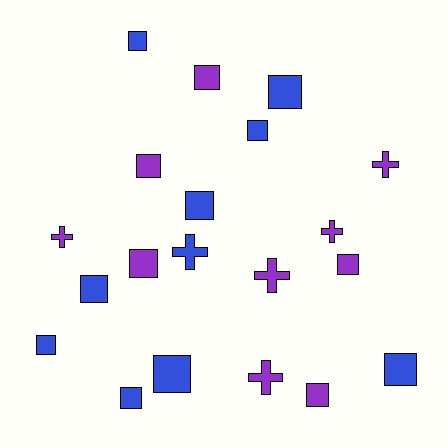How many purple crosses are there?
There are 5 purple crosses.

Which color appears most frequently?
Purple, with 10 objects.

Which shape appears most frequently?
Square, with 14 objects.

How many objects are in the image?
There are 20 objects.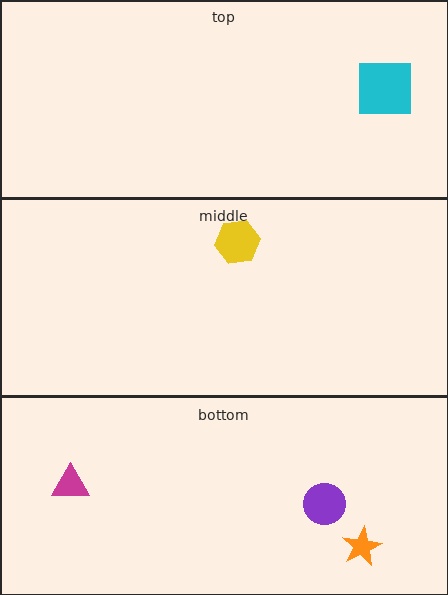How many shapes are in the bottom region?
3.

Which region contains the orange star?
The bottom region.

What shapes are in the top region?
The cyan square.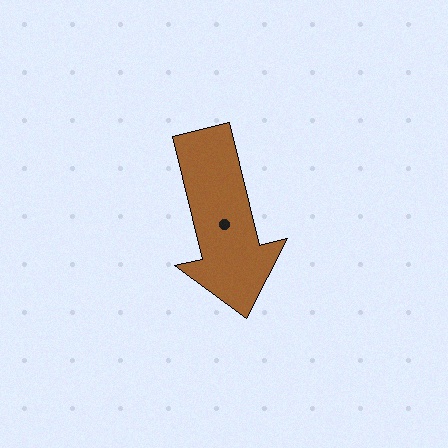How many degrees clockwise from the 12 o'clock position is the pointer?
Approximately 166 degrees.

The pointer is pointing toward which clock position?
Roughly 6 o'clock.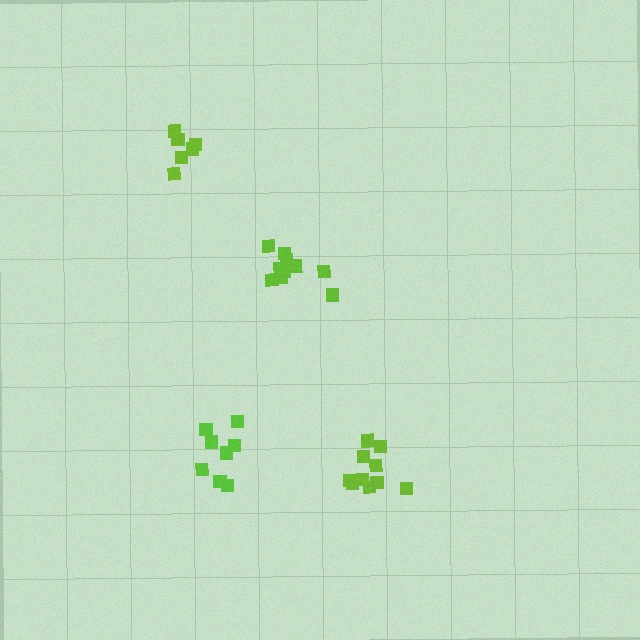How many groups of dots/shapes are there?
There are 4 groups.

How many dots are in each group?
Group 1: 10 dots, Group 2: 10 dots, Group 3: 8 dots, Group 4: 6 dots (34 total).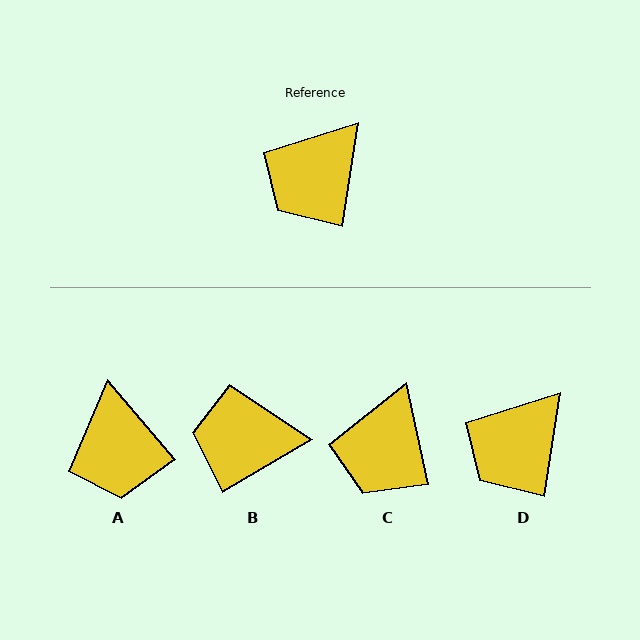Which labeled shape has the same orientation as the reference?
D.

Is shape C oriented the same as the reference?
No, it is off by about 21 degrees.